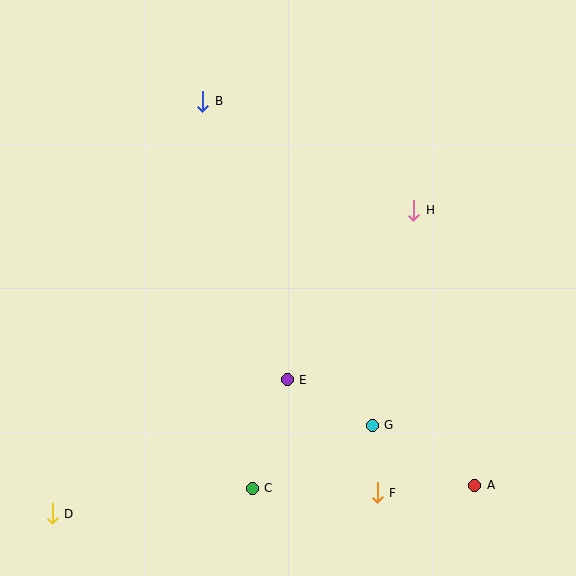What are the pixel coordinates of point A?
Point A is at (475, 485).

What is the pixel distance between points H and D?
The distance between H and D is 472 pixels.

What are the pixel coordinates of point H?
Point H is at (414, 210).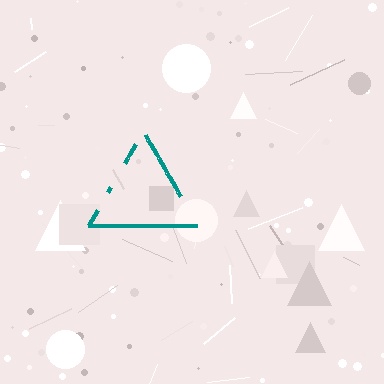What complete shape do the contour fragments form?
The contour fragments form a triangle.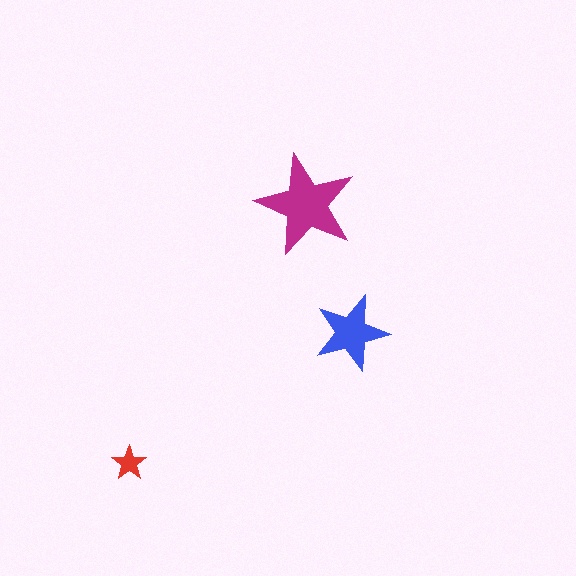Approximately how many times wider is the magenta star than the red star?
About 3 times wider.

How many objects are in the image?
There are 3 objects in the image.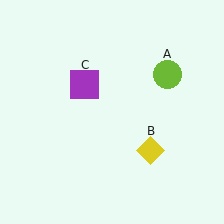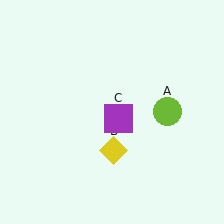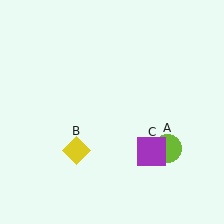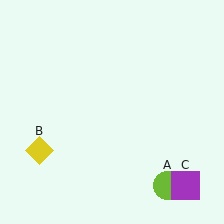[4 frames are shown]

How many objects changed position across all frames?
3 objects changed position: lime circle (object A), yellow diamond (object B), purple square (object C).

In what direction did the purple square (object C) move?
The purple square (object C) moved down and to the right.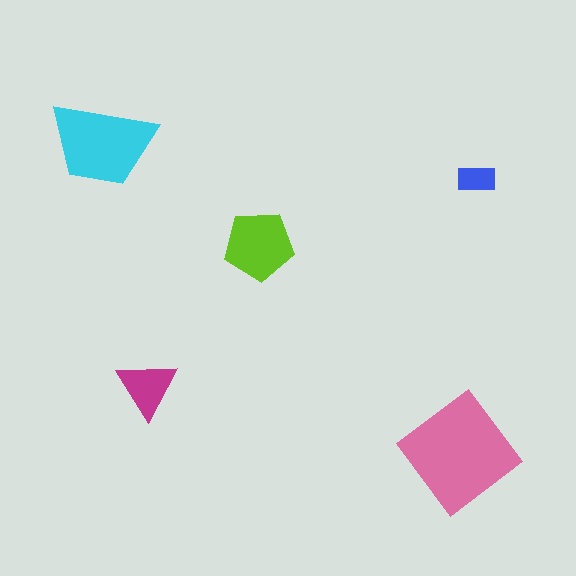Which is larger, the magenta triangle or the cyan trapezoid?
The cyan trapezoid.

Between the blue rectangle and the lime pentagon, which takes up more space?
The lime pentagon.